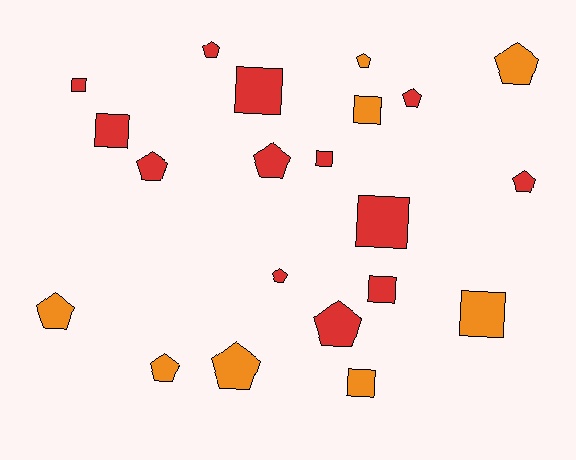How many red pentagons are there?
There are 7 red pentagons.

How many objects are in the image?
There are 21 objects.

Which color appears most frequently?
Red, with 13 objects.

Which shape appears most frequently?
Pentagon, with 12 objects.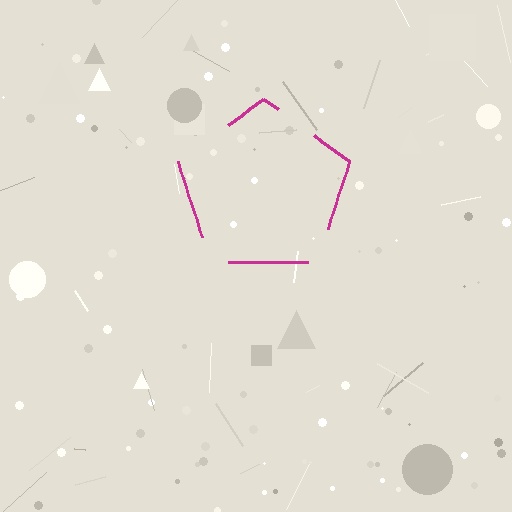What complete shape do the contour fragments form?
The contour fragments form a pentagon.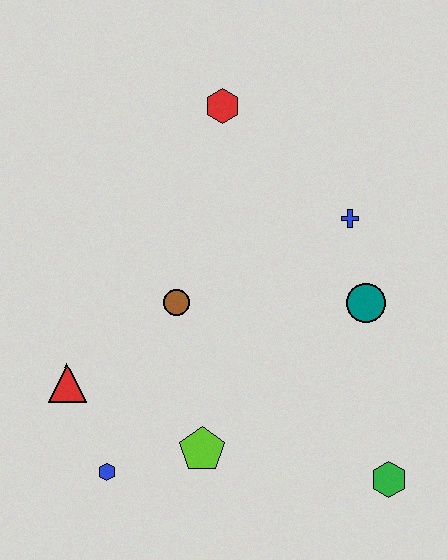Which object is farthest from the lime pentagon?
The red hexagon is farthest from the lime pentagon.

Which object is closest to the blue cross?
The teal circle is closest to the blue cross.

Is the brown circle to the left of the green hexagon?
Yes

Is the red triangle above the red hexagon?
No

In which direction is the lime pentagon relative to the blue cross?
The lime pentagon is below the blue cross.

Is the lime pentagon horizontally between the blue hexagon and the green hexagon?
Yes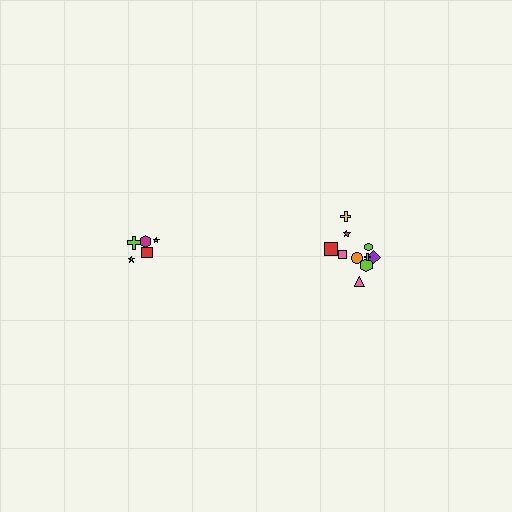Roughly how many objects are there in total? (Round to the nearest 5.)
Roughly 15 objects in total.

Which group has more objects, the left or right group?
The right group.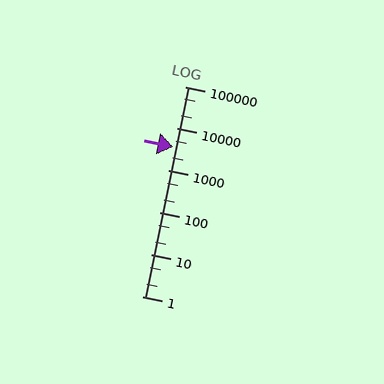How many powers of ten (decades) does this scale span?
The scale spans 5 decades, from 1 to 100000.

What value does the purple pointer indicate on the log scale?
The pointer indicates approximately 3600.